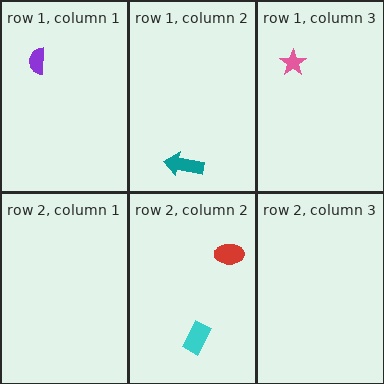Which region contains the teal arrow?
The row 1, column 2 region.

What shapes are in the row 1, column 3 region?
The pink star.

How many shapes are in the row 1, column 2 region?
1.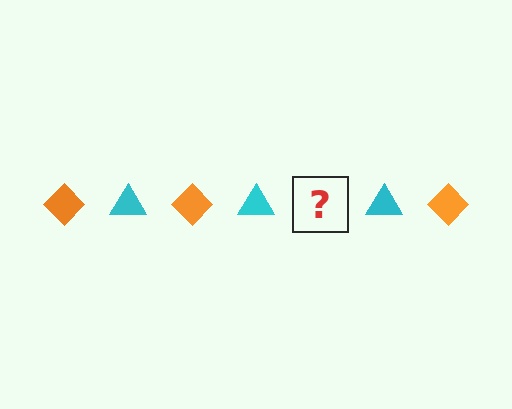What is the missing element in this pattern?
The missing element is an orange diamond.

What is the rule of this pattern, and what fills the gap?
The rule is that the pattern alternates between orange diamond and cyan triangle. The gap should be filled with an orange diamond.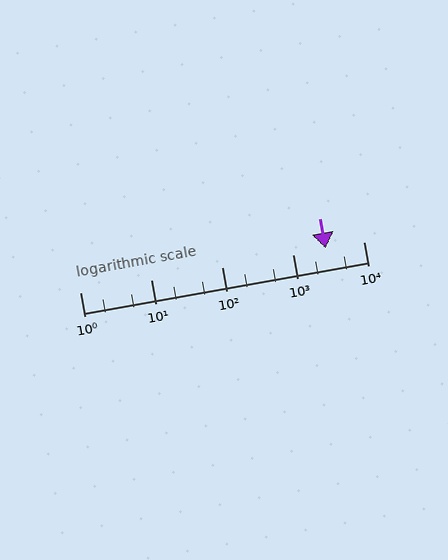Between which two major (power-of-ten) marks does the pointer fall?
The pointer is between 1000 and 10000.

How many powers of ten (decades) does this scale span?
The scale spans 4 decades, from 1 to 10000.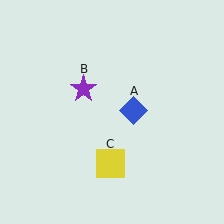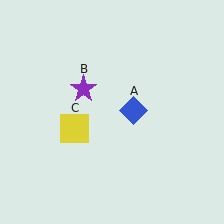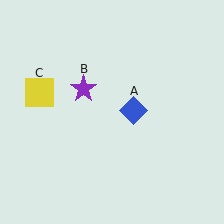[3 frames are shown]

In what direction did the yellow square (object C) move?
The yellow square (object C) moved up and to the left.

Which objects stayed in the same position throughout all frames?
Blue diamond (object A) and purple star (object B) remained stationary.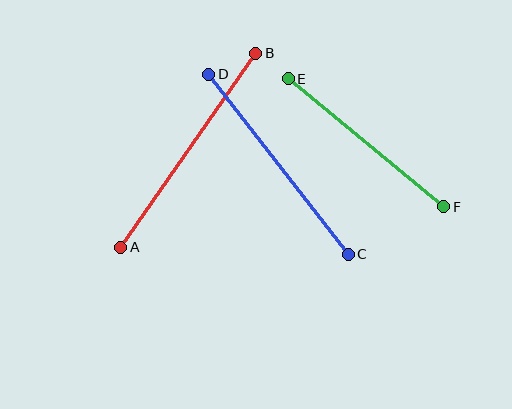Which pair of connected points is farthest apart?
Points A and B are farthest apart.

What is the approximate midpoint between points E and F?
The midpoint is at approximately (366, 143) pixels.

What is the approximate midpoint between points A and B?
The midpoint is at approximately (188, 150) pixels.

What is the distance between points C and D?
The distance is approximately 228 pixels.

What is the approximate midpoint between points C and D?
The midpoint is at approximately (279, 164) pixels.